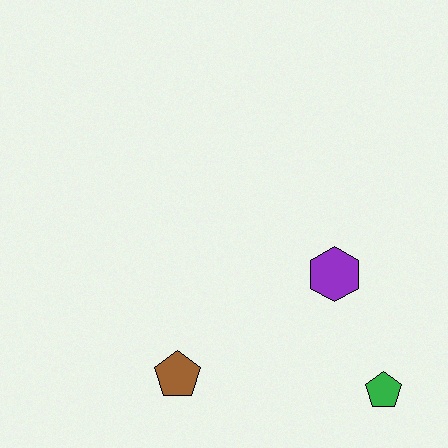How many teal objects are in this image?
There are no teal objects.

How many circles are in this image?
There are no circles.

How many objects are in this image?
There are 3 objects.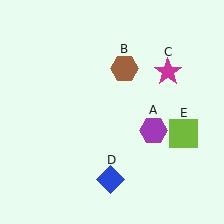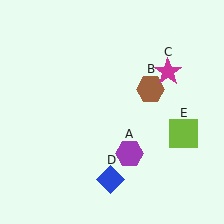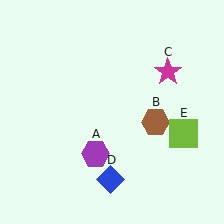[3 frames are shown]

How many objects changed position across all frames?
2 objects changed position: purple hexagon (object A), brown hexagon (object B).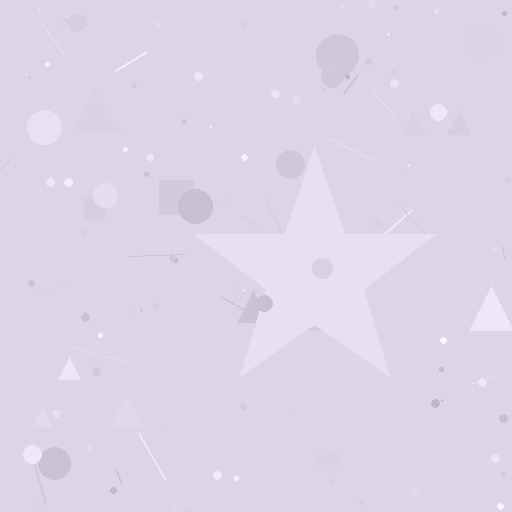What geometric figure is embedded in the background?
A star is embedded in the background.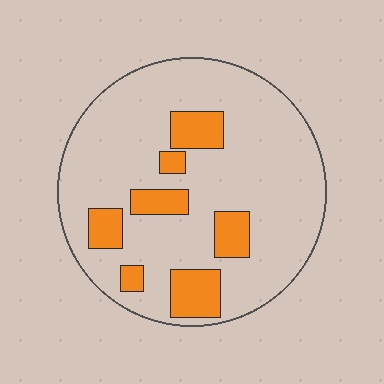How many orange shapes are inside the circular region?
7.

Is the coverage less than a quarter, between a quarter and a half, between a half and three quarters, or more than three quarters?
Less than a quarter.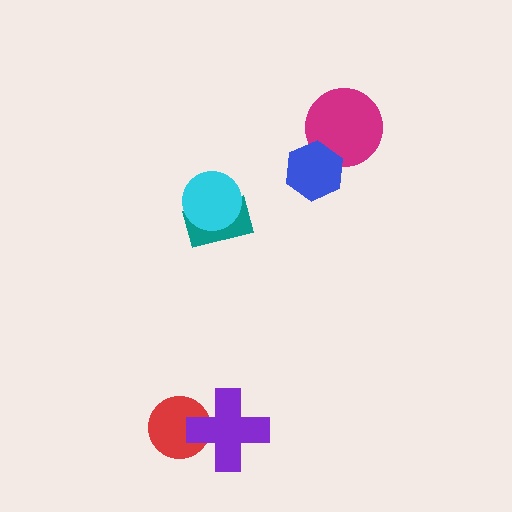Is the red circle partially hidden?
Yes, it is partially covered by another shape.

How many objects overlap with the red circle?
1 object overlaps with the red circle.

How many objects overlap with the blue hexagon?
1 object overlaps with the blue hexagon.